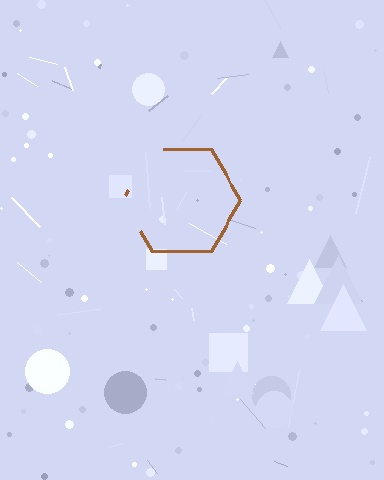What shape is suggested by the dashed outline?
The dashed outline suggests a hexagon.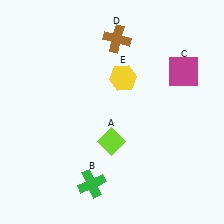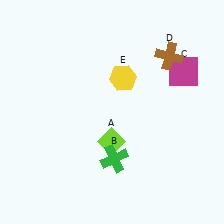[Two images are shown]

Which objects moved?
The objects that moved are: the green cross (B), the brown cross (D).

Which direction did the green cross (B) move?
The green cross (B) moved up.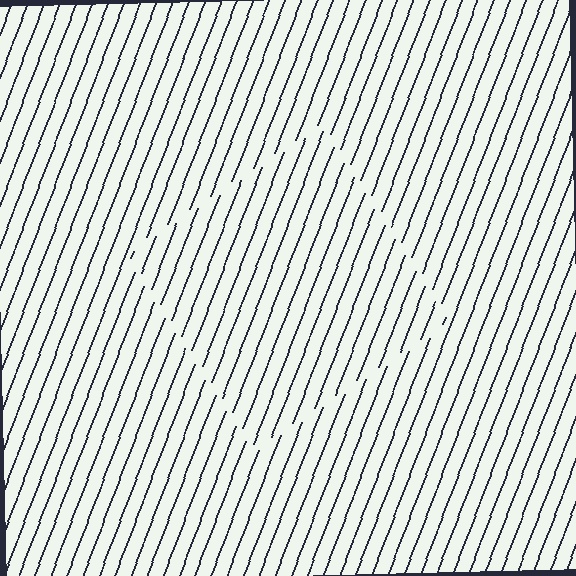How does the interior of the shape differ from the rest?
The interior of the shape contains the same grating, shifted by half a period — the contour is defined by the phase discontinuity where line-ends from the inner and outer gratings abut.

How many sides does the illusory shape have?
4 sides — the line-ends trace a square.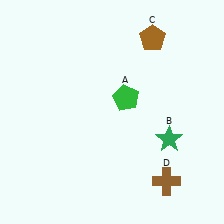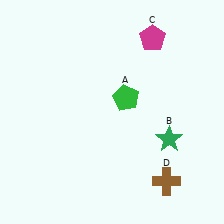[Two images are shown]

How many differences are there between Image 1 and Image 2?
There is 1 difference between the two images.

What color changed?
The pentagon (C) changed from brown in Image 1 to magenta in Image 2.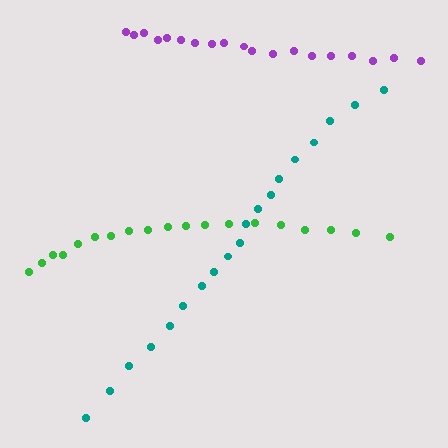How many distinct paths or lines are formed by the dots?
There are 3 distinct paths.